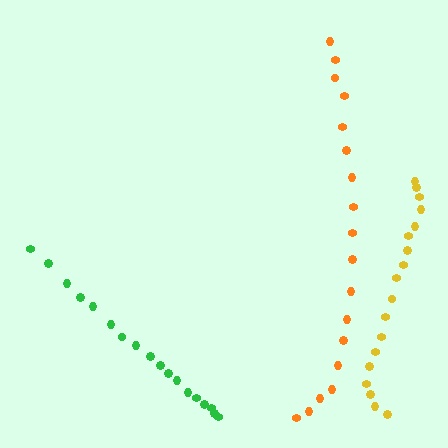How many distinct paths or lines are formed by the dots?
There are 3 distinct paths.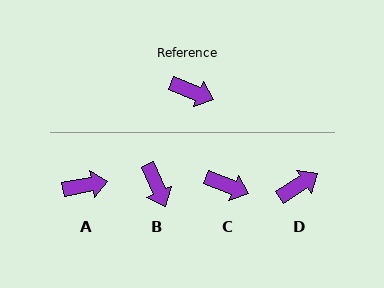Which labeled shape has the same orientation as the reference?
C.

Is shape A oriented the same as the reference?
No, it is off by about 32 degrees.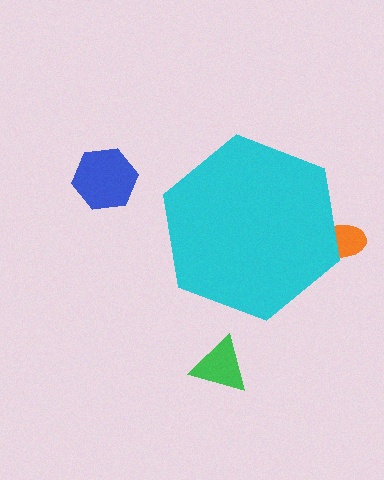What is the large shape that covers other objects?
A cyan hexagon.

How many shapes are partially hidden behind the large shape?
1 shape is partially hidden.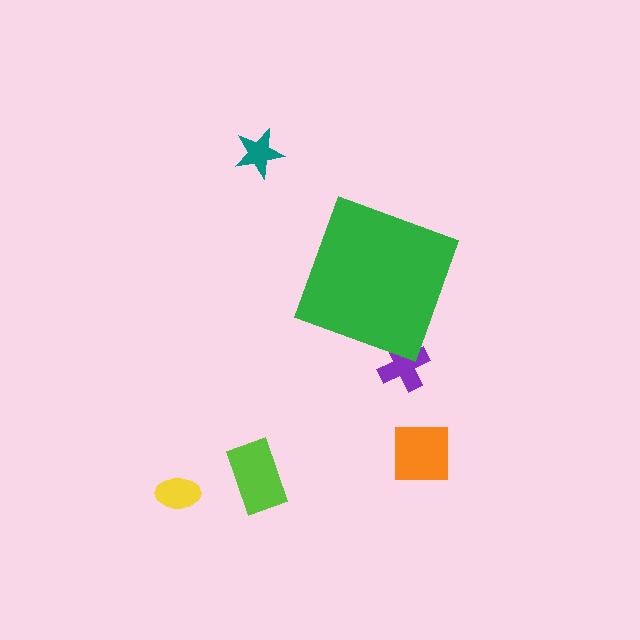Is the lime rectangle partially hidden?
No, the lime rectangle is fully visible.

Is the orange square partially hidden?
No, the orange square is fully visible.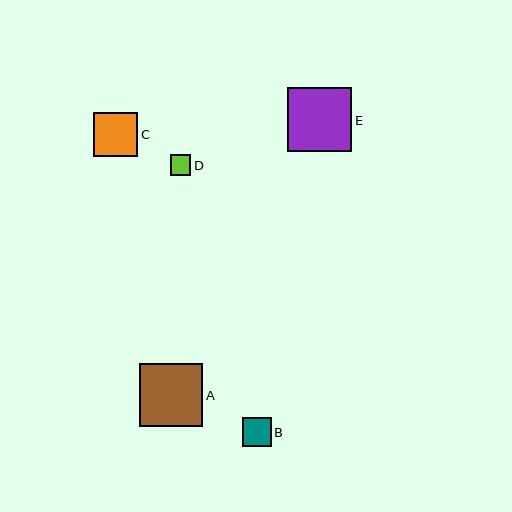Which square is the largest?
Square E is the largest with a size of approximately 64 pixels.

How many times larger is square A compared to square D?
Square A is approximately 3.0 times the size of square D.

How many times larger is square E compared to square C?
Square E is approximately 1.5 times the size of square C.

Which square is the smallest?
Square D is the smallest with a size of approximately 21 pixels.